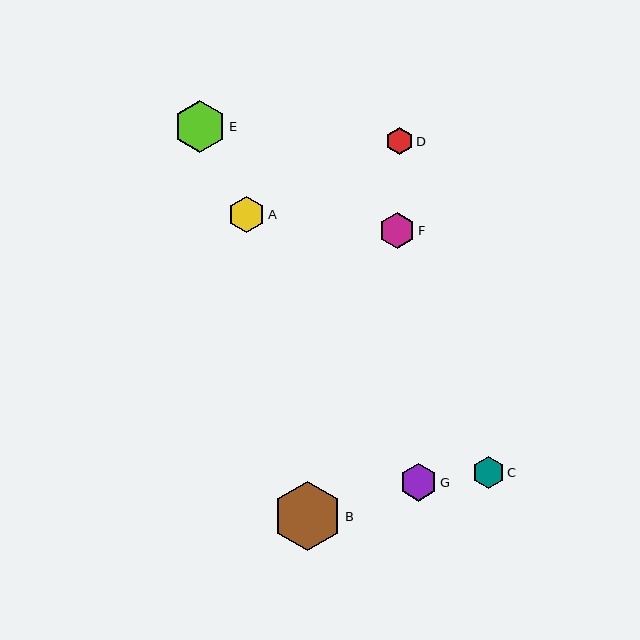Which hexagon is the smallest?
Hexagon D is the smallest with a size of approximately 28 pixels.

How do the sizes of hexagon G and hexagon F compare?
Hexagon G and hexagon F are approximately the same size.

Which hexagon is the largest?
Hexagon B is the largest with a size of approximately 69 pixels.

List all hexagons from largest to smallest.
From largest to smallest: B, E, G, A, F, C, D.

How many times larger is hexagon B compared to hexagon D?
Hexagon B is approximately 2.5 times the size of hexagon D.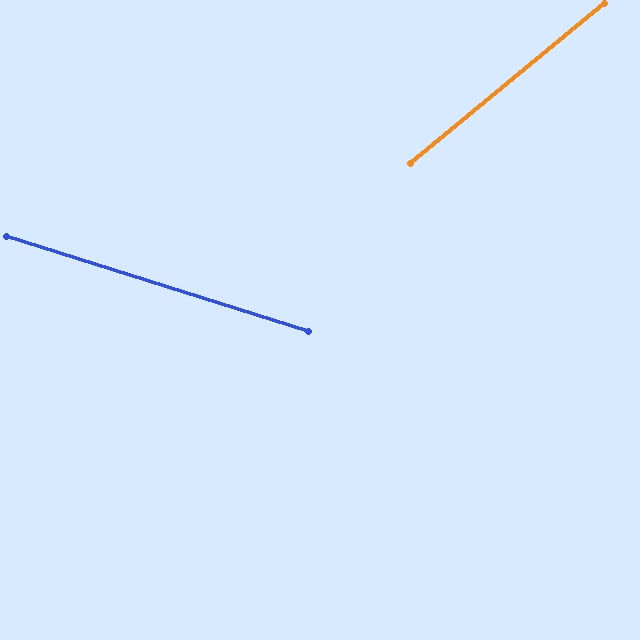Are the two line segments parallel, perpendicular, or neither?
Neither parallel nor perpendicular — they differ by about 57°.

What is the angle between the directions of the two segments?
Approximately 57 degrees.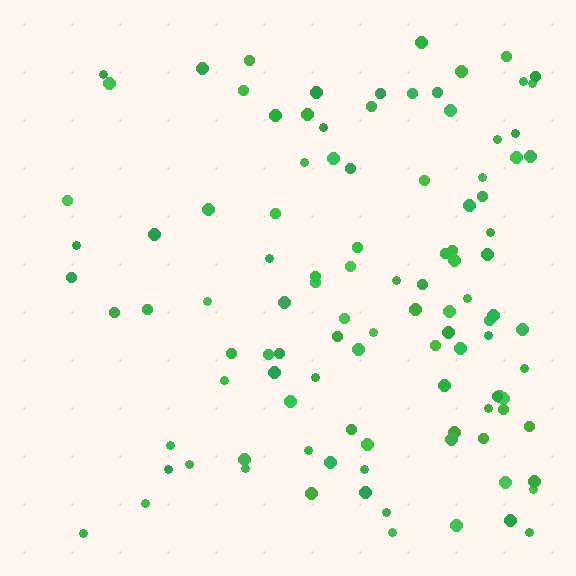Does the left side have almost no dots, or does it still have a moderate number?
Still a moderate number, just noticeably fewer than the right.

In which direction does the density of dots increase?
From left to right, with the right side densest.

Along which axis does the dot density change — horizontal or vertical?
Horizontal.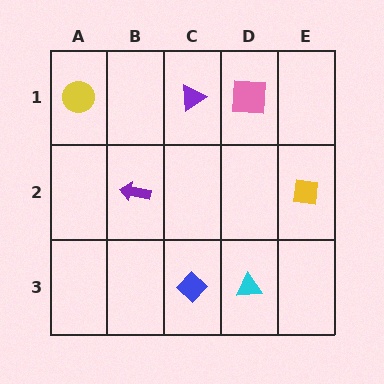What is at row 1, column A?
A yellow circle.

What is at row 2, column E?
A yellow square.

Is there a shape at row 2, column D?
No, that cell is empty.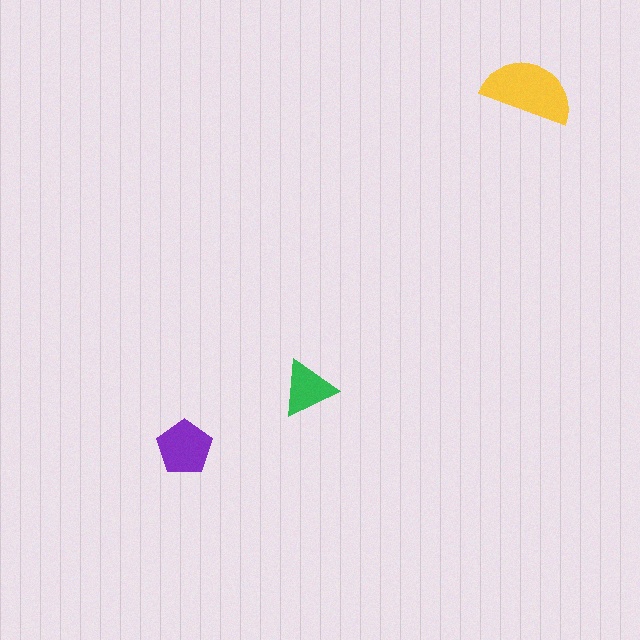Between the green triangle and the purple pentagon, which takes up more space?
The purple pentagon.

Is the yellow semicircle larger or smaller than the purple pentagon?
Larger.